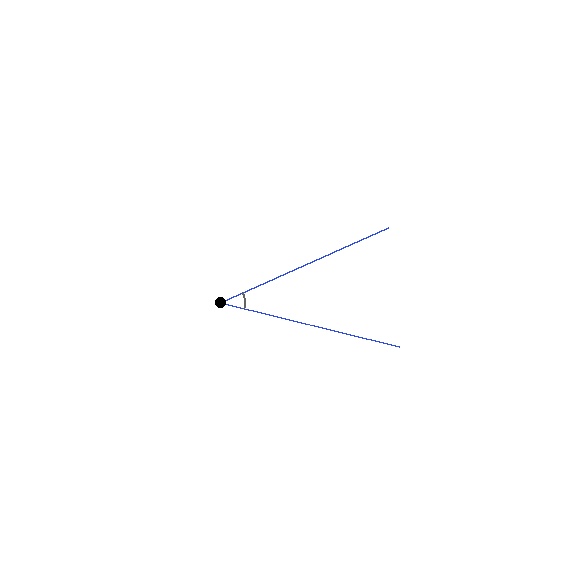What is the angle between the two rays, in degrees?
Approximately 38 degrees.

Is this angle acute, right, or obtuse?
It is acute.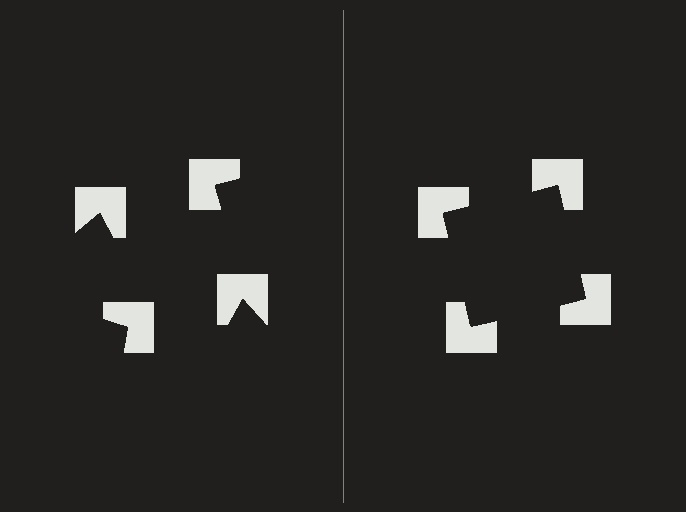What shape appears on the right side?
An illusory square.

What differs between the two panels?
The notched squares are positioned identically on both sides; only the wedge orientations differ. On the right they align to a square; on the left they are misaligned.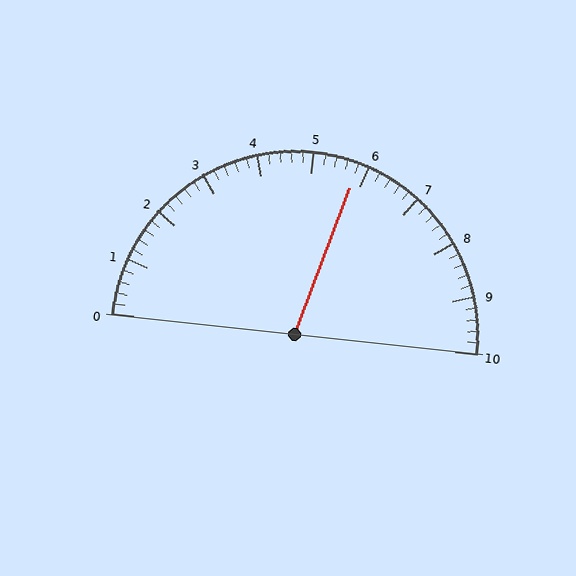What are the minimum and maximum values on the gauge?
The gauge ranges from 0 to 10.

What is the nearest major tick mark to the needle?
The nearest major tick mark is 6.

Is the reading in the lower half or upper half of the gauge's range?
The reading is in the upper half of the range (0 to 10).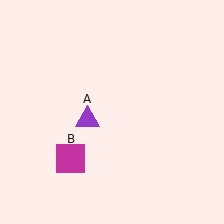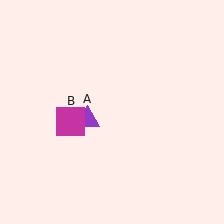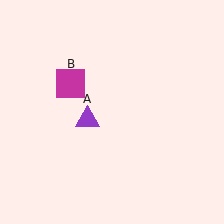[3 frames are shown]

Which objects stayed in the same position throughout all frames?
Purple triangle (object A) remained stationary.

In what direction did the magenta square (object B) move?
The magenta square (object B) moved up.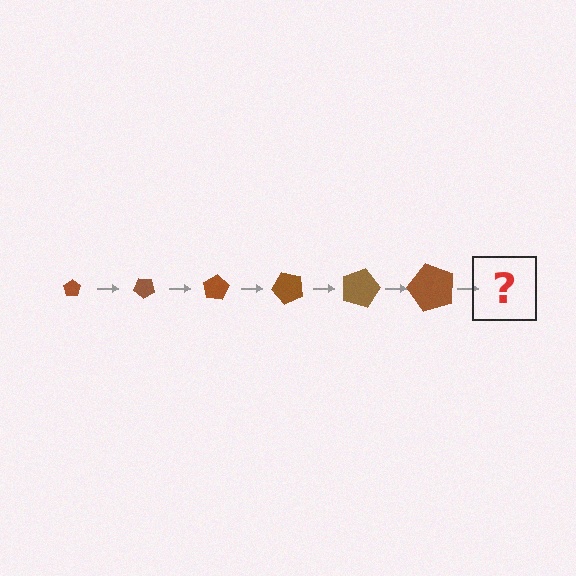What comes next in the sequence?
The next element should be a pentagon, larger than the previous one and rotated 240 degrees from the start.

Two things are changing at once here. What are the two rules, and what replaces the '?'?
The two rules are that the pentagon grows larger each step and it rotates 40 degrees each step. The '?' should be a pentagon, larger than the previous one and rotated 240 degrees from the start.